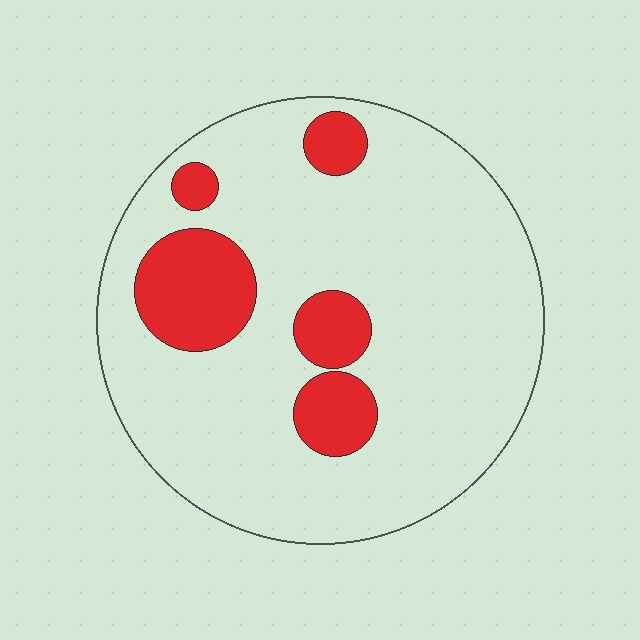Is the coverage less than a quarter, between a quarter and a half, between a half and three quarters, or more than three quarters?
Less than a quarter.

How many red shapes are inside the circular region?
5.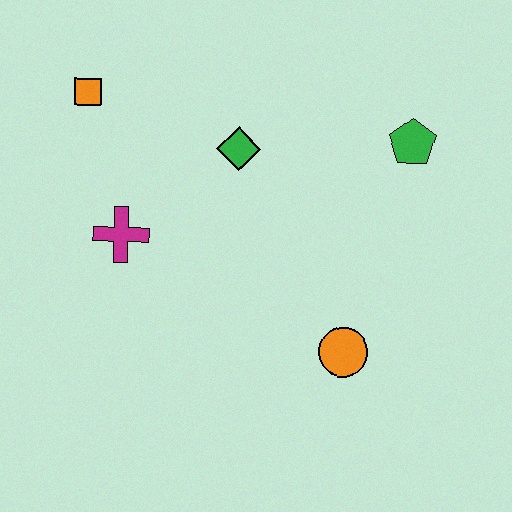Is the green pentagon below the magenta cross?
No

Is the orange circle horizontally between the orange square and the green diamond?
No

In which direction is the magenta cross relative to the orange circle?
The magenta cross is to the left of the orange circle.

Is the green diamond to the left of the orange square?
No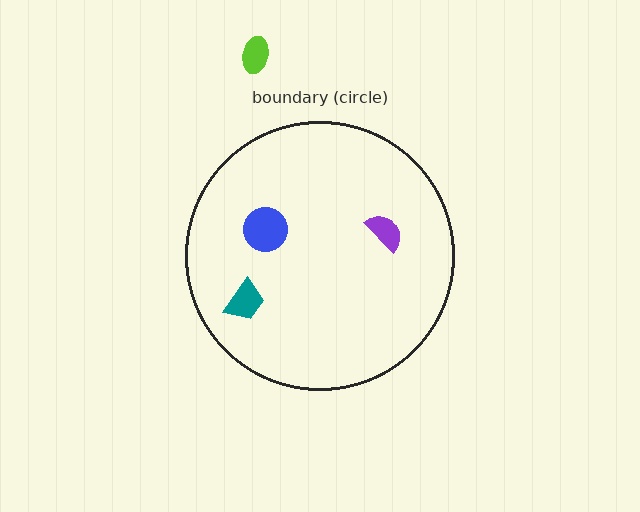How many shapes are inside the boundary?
3 inside, 1 outside.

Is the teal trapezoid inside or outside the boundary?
Inside.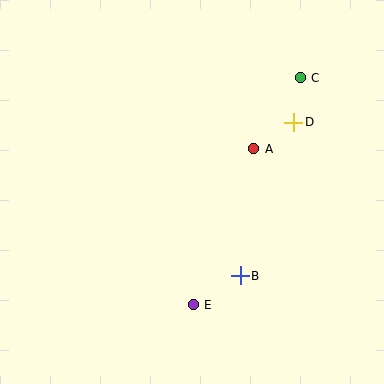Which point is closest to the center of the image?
Point A at (254, 149) is closest to the center.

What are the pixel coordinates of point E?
Point E is at (193, 305).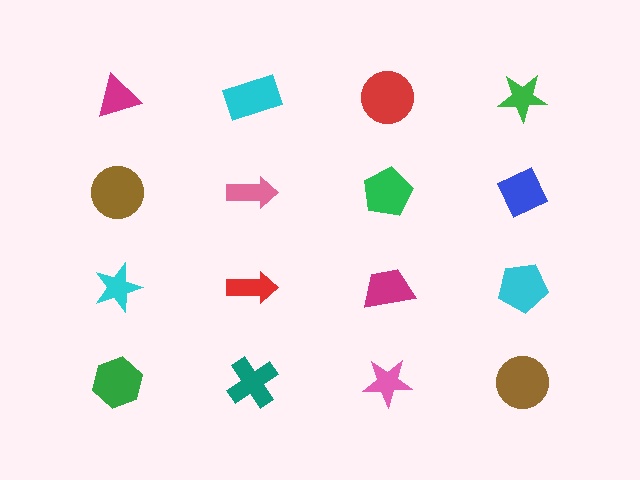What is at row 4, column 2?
A teal cross.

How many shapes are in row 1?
4 shapes.